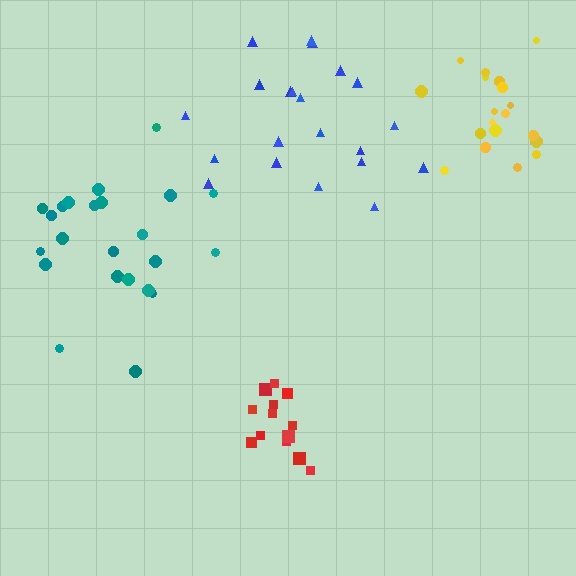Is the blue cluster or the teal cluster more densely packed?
Teal.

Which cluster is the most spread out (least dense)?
Blue.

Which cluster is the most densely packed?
Red.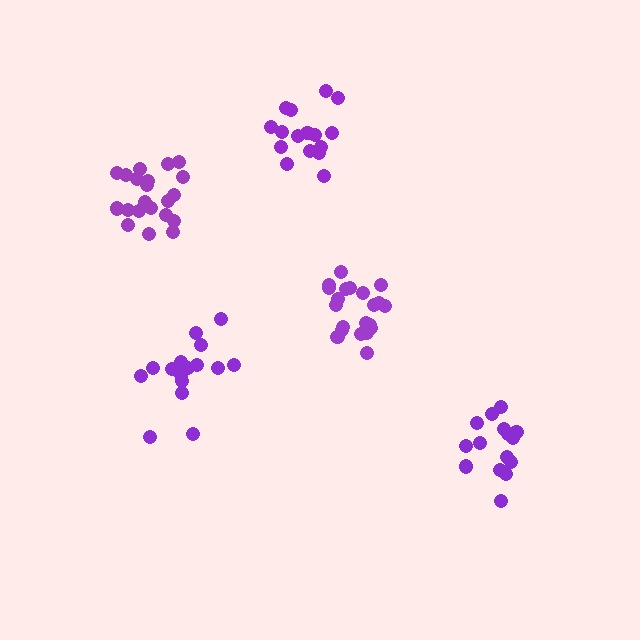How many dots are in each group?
Group 1: 21 dots, Group 2: 16 dots, Group 3: 16 dots, Group 4: 15 dots, Group 5: 21 dots (89 total).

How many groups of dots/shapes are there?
There are 5 groups.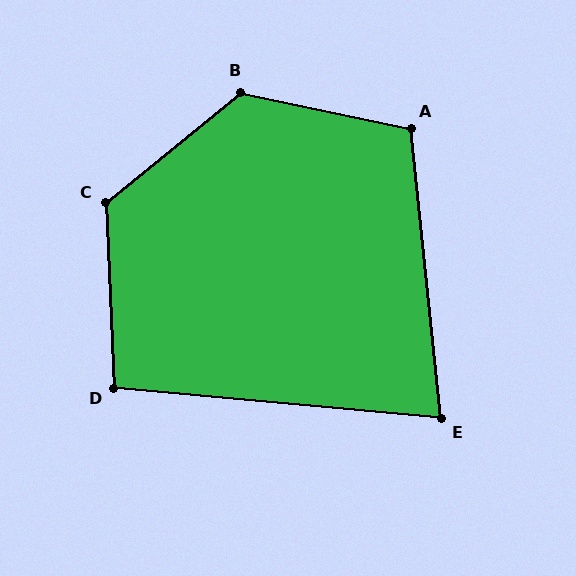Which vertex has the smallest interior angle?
E, at approximately 79 degrees.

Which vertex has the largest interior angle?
B, at approximately 129 degrees.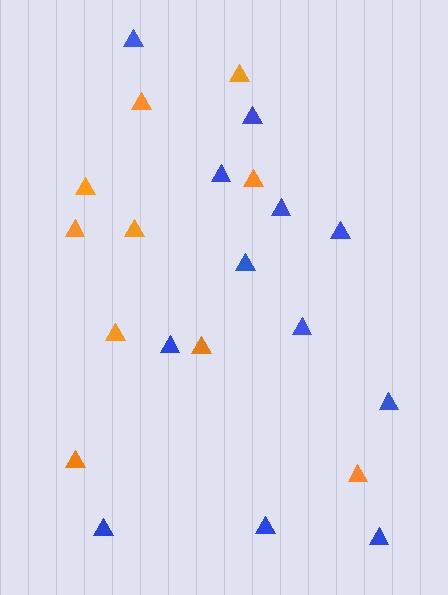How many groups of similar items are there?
There are 2 groups: one group of orange triangles (10) and one group of blue triangles (12).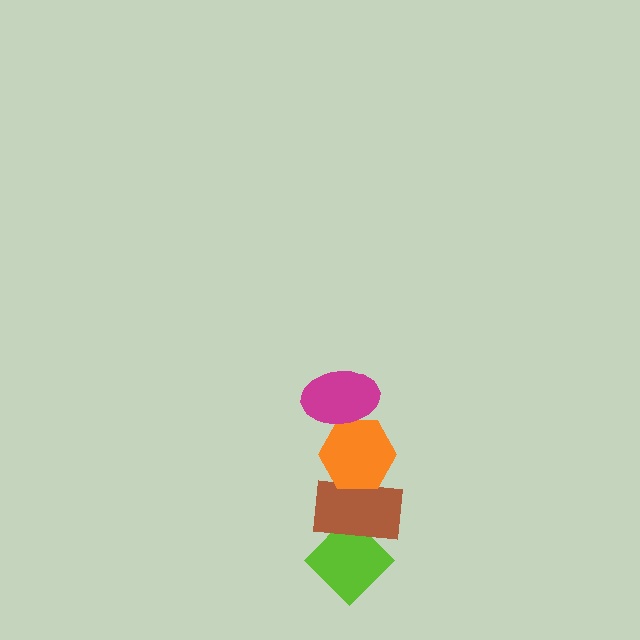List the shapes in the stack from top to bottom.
From top to bottom: the magenta ellipse, the orange hexagon, the brown rectangle, the lime diamond.